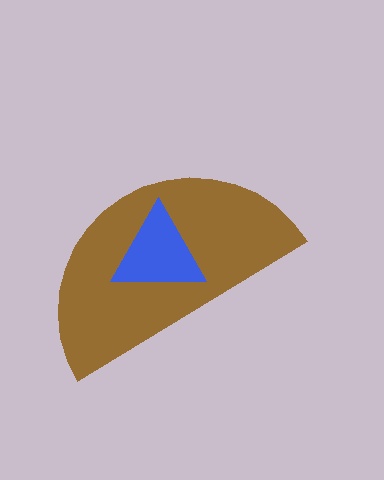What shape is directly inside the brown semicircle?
The blue triangle.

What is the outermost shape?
The brown semicircle.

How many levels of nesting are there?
2.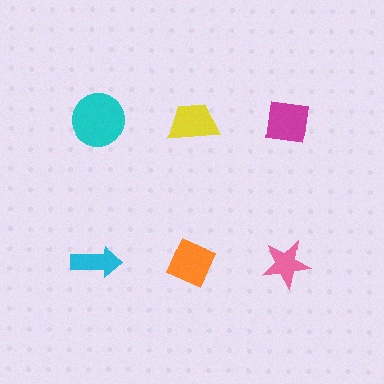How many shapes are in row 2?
3 shapes.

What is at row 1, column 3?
A magenta square.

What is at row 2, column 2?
An orange diamond.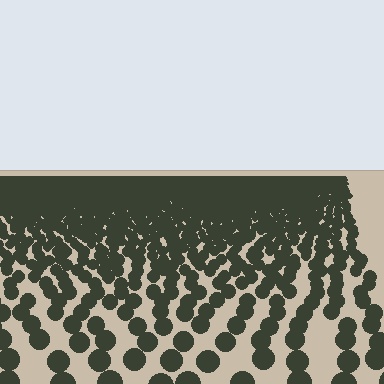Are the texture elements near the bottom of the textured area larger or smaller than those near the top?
Larger. Near the bottom, elements are closer to the viewer and appear at a bigger on-screen size.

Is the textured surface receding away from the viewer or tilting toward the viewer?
The surface is receding away from the viewer. Texture elements get smaller and denser toward the top.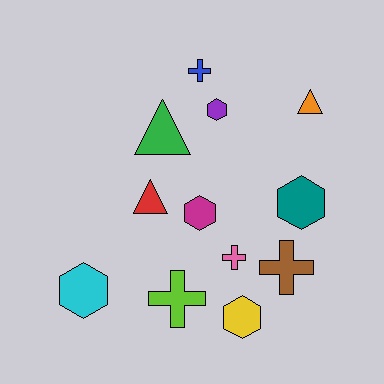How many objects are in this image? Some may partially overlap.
There are 12 objects.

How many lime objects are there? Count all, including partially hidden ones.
There is 1 lime object.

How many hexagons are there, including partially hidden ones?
There are 5 hexagons.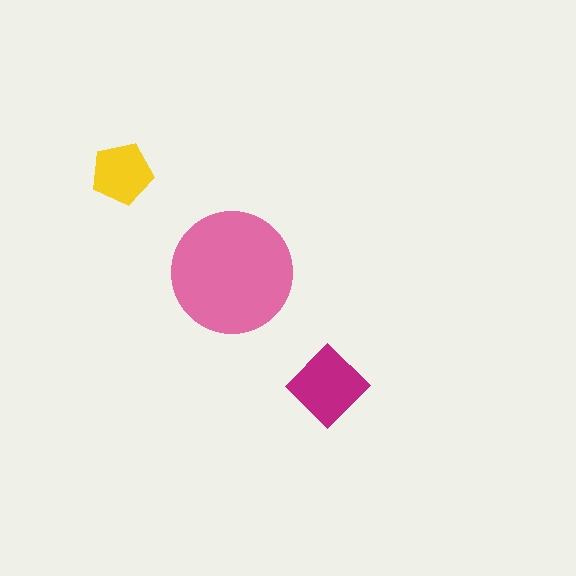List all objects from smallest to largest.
The yellow pentagon, the magenta diamond, the pink circle.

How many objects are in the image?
There are 3 objects in the image.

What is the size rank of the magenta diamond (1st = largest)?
2nd.